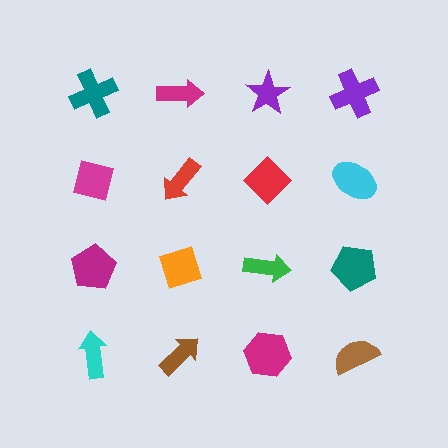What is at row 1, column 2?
A magenta arrow.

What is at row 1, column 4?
A purple cross.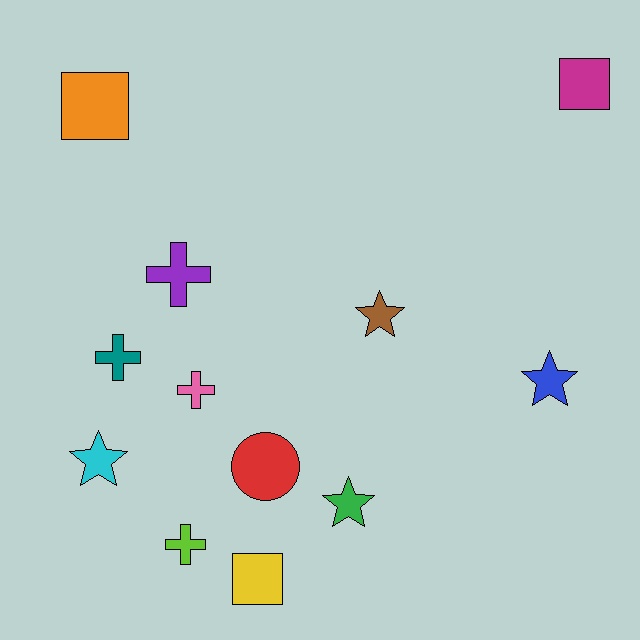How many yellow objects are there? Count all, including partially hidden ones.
There is 1 yellow object.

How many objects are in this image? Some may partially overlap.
There are 12 objects.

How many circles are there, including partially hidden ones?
There is 1 circle.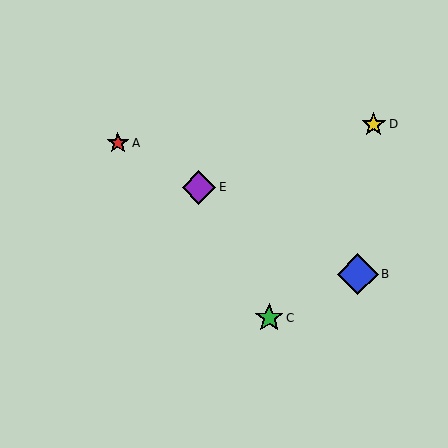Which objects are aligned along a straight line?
Objects A, B, E are aligned along a straight line.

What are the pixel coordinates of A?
Object A is at (118, 143).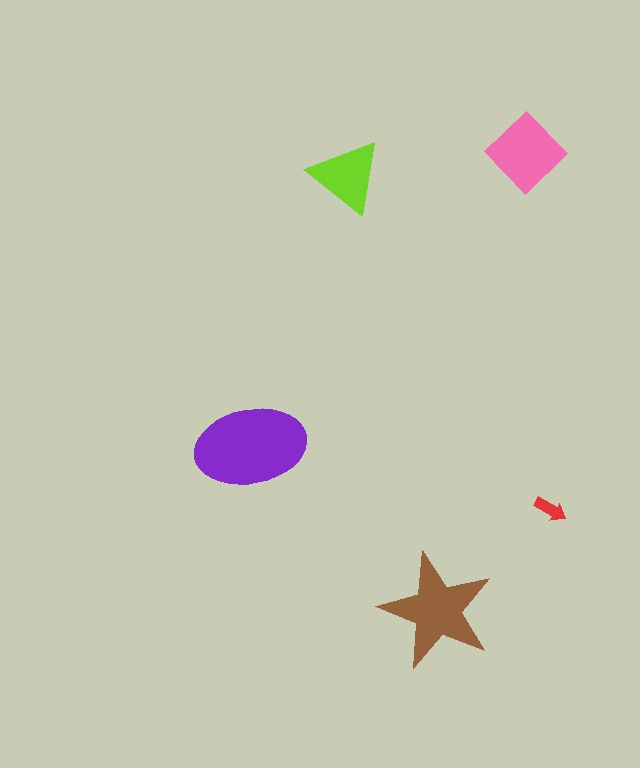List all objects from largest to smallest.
The purple ellipse, the brown star, the pink diamond, the lime triangle, the red arrow.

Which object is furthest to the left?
The purple ellipse is leftmost.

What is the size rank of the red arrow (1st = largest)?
5th.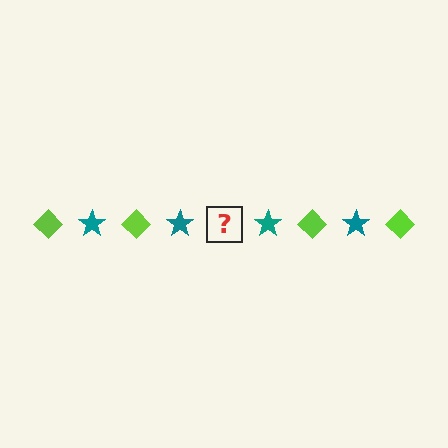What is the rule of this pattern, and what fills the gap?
The rule is that the pattern alternates between lime diamond and teal star. The gap should be filled with a lime diamond.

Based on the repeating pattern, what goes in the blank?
The blank should be a lime diamond.